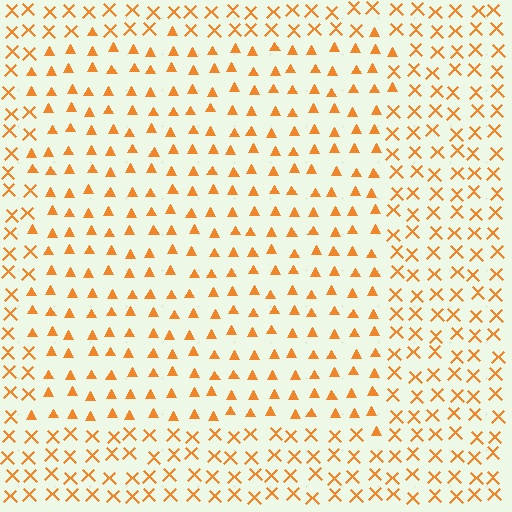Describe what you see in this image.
The image is filled with small orange elements arranged in a uniform grid. A rectangle-shaped region contains triangles, while the surrounding area contains X marks. The boundary is defined purely by the change in element shape.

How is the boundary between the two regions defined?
The boundary is defined by a change in element shape: triangles inside vs. X marks outside. All elements share the same color and spacing.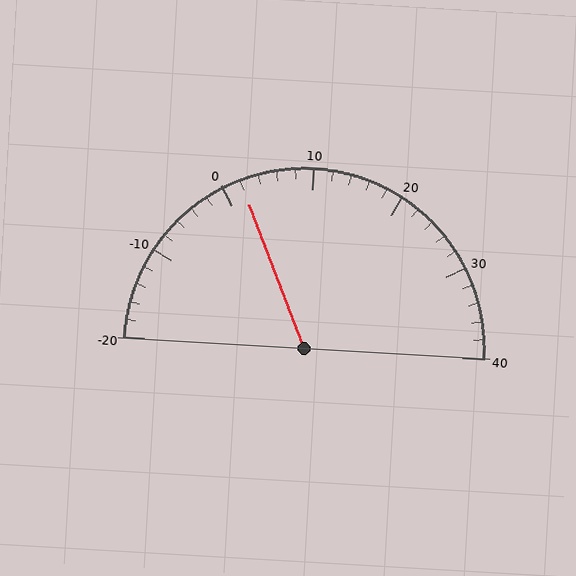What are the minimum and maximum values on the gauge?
The gauge ranges from -20 to 40.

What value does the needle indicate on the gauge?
The needle indicates approximately 2.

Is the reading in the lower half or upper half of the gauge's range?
The reading is in the lower half of the range (-20 to 40).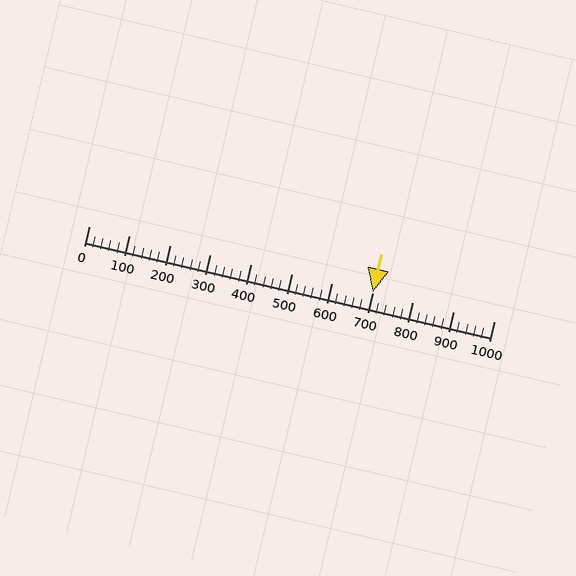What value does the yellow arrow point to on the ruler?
The yellow arrow points to approximately 700.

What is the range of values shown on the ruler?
The ruler shows values from 0 to 1000.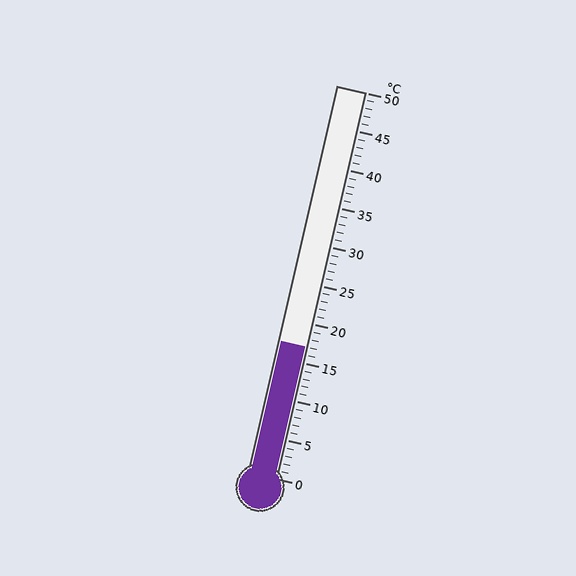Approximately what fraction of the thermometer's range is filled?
The thermometer is filled to approximately 35% of its range.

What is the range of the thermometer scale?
The thermometer scale ranges from 0°C to 50°C.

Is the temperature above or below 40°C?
The temperature is below 40°C.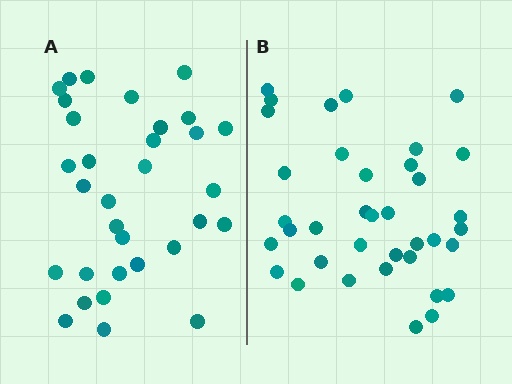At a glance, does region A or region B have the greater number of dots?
Region B (the right region) has more dots.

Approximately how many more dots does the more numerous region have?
Region B has about 5 more dots than region A.